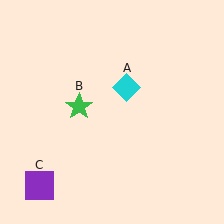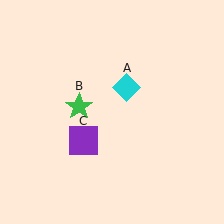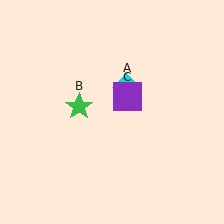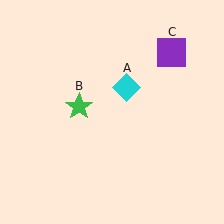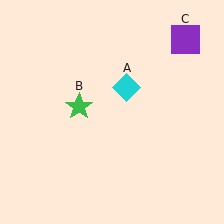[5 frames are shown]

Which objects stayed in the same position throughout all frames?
Cyan diamond (object A) and green star (object B) remained stationary.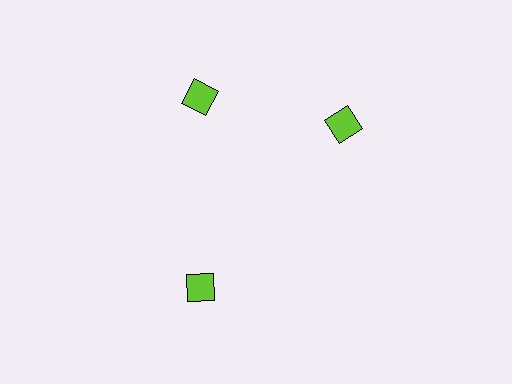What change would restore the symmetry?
The symmetry would be restored by rotating it back into even spacing with its neighbors so that all 3 diamonds sit at equal angles and equal distance from the center.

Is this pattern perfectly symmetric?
No. The 3 lime diamonds are arranged in a ring, but one element near the 3 o'clock position is rotated out of alignment along the ring, breaking the 3-fold rotational symmetry.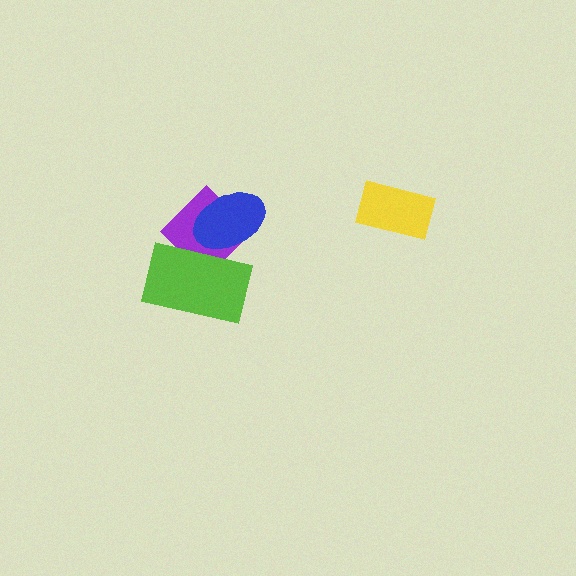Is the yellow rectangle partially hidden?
No, no other shape covers it.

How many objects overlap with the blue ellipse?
2 objects overlap with the blue ellipse.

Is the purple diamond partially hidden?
Yes, it is partially covered by another shape.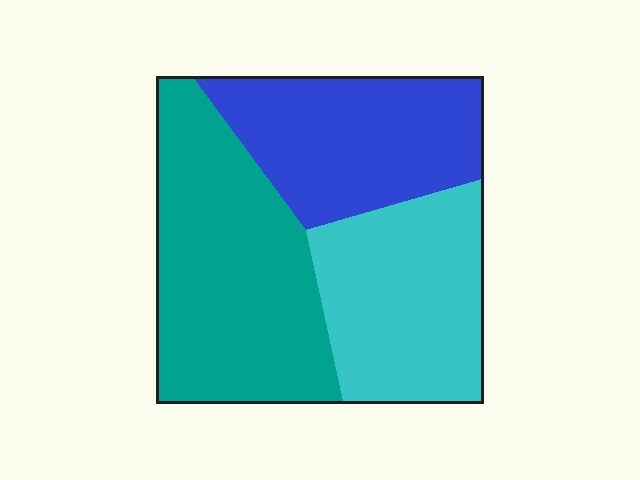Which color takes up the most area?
Teal, at roughly 40%.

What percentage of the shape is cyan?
Cyan takes up about one third (1/3) of the shape.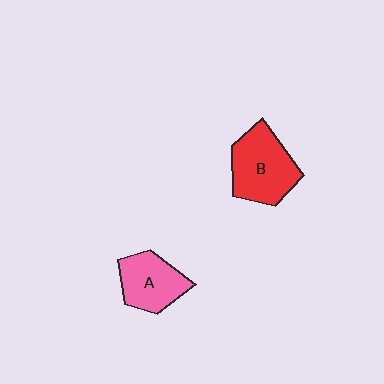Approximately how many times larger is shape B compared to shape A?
Approximately 1.3 times.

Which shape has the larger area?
Shape B (red).